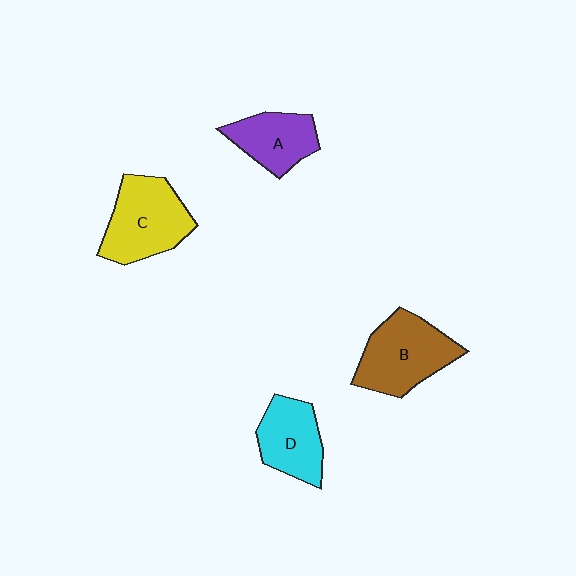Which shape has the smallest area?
Shape A (purple).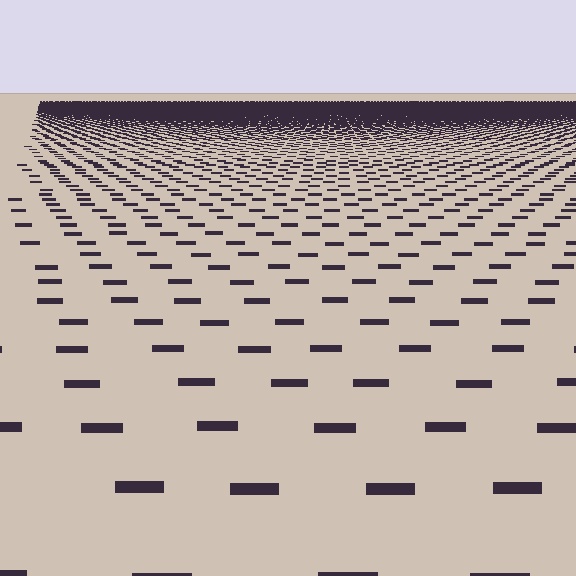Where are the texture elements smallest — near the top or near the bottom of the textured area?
Near the top.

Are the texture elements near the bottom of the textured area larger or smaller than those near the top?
Larger. Near the bottom, elements are closer to the viewer and appear at a bigger on-screen size.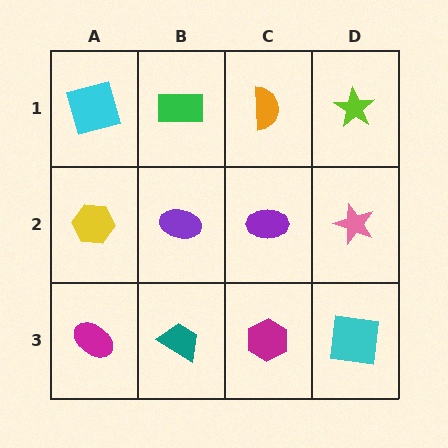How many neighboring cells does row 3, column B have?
3.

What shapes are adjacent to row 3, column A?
A yellow hexagon (row 2, column A), a teal trapezoid (row 3, column B).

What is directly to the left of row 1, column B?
A cyan square.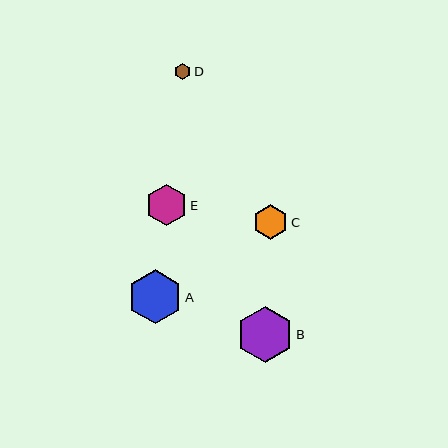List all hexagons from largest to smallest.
From largest to smallest: B, A, E, C, D.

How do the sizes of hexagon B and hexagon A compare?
Hexagon B and hexagon A are approximately the same size.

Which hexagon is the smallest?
Hexagon D is the smallest with a size of approximately 16 pixels.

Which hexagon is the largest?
Hexagon B is the largest with a size of approximately 56 pixels.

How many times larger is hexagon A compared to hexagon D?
Hexagon A is approximately 3.3 times the size of hexagon D.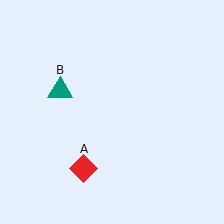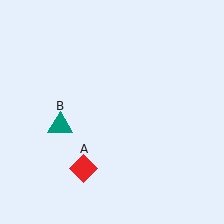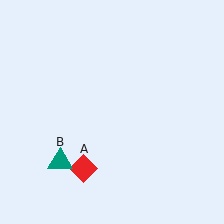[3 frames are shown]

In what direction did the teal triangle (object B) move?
The teal triangle (object B) moved down.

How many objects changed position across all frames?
1 object changed position: teal triangle (object B).